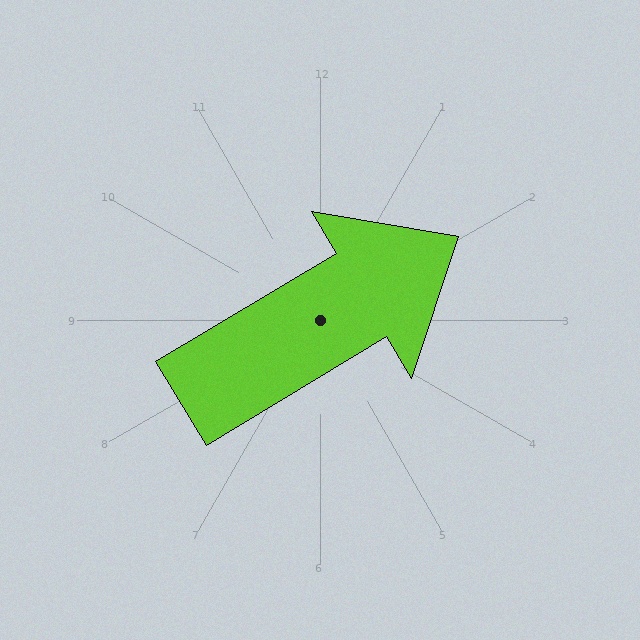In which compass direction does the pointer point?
Northeast.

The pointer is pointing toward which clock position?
Roughly 2 o'clock.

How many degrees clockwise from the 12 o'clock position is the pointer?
Approximately 59 degrees.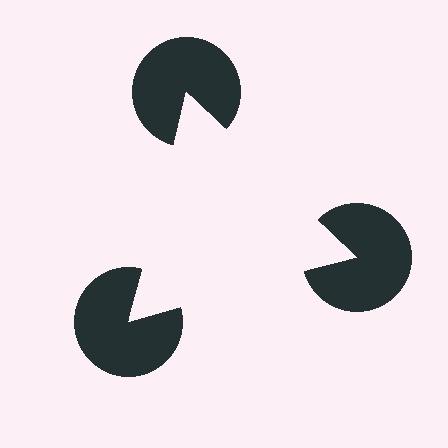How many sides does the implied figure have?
3 sides.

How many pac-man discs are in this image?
There are 3 — one at each vertex of the illusory triangle.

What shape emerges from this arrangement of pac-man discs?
An illusory triangle — its edges are inferred from the aligned wedge cuts in the pac-man discs, not physically drawn.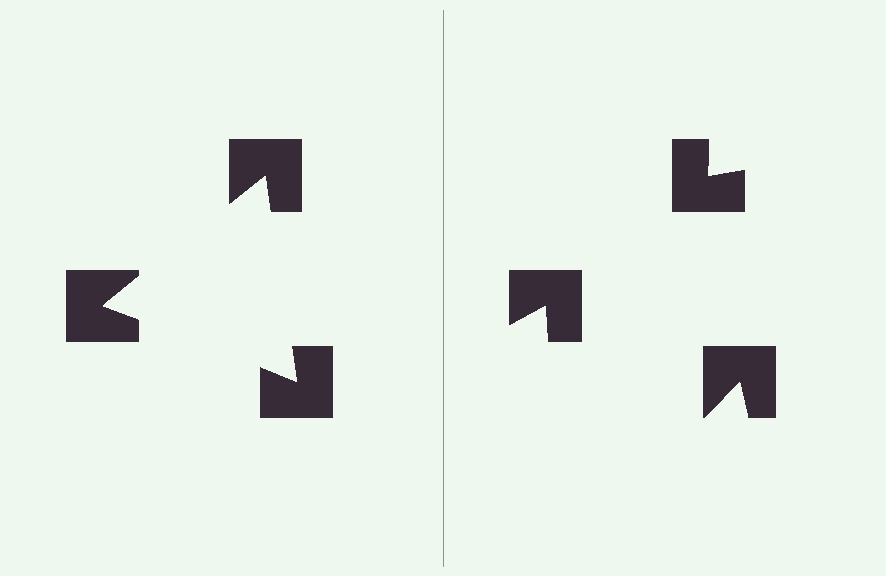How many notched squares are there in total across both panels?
6 — 3 on each side.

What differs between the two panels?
The notched squares are positioned identically on both sides; only the wedge orientations differ. On the left they align to a triangle; on the right they are misaligned.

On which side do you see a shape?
An illusory triangle appears on the left side. On the right side the wedge cuts are rotated, so no coherent shape forms.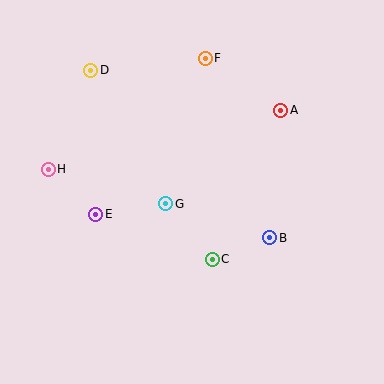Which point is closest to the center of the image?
Point G at (166, 204) is closest to the center.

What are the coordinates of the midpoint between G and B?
The midpoint between G and B is at (218, 221).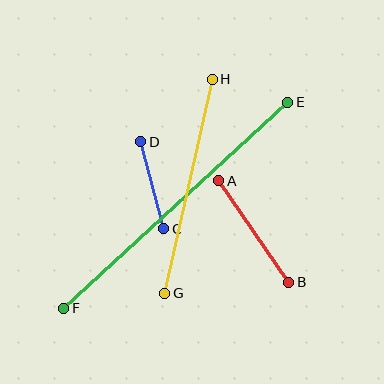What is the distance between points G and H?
The distance is approximately 219 pixels.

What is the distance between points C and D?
The distance is approximately 90 pixels.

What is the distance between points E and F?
The distance is approximately 304 pixels.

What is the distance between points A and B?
The distance is approximately 123 pixels.